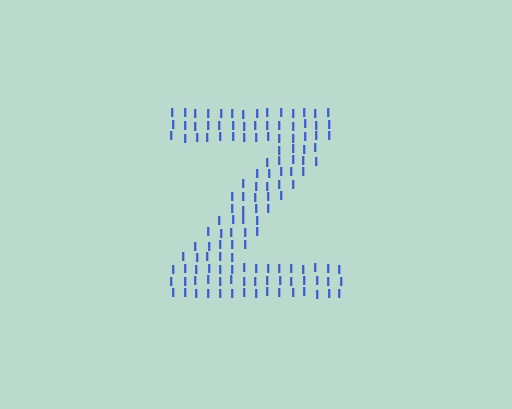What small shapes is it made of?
It is made of small letter I's.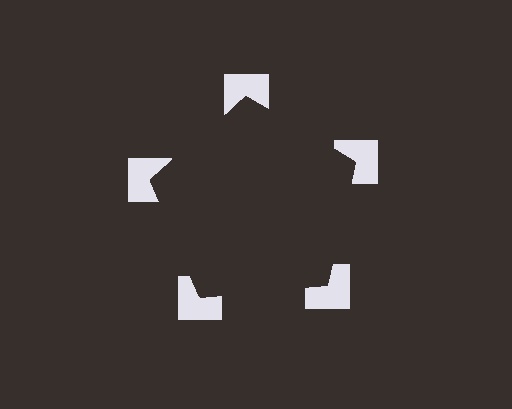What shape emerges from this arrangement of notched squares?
An illusory pentagon — its edges are inferred from the aligned wedge cuts in the notched squares, not physically drawn.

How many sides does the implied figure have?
5 sides.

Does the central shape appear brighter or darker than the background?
It typically appears slightly darker than the background, even though no actual brightness change is drawn.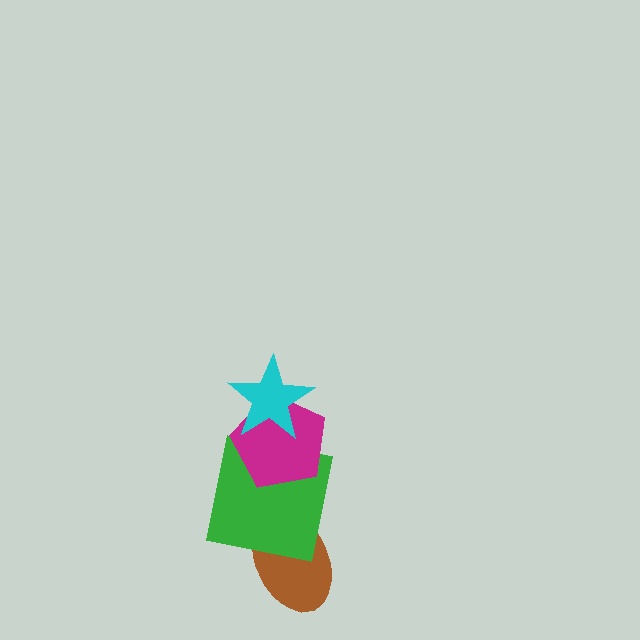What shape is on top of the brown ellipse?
The green square is on top of the brown ellipse.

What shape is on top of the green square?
The magenta pentagon is on top of the green square.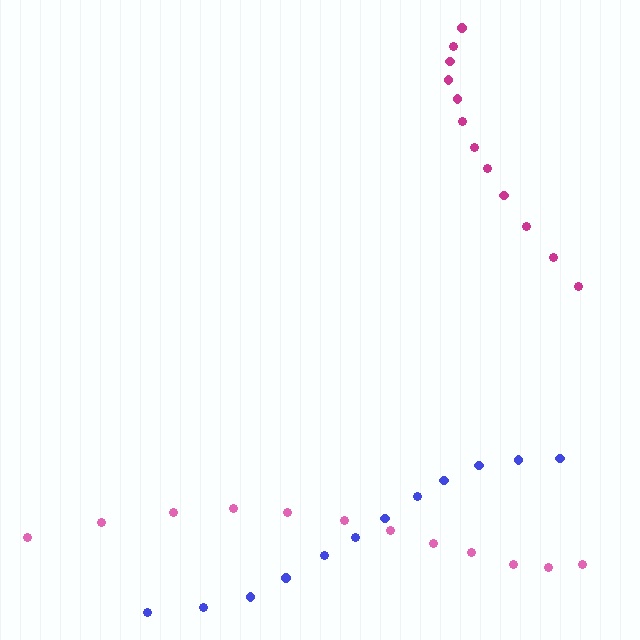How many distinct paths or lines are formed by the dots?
There are 3 distinct paths.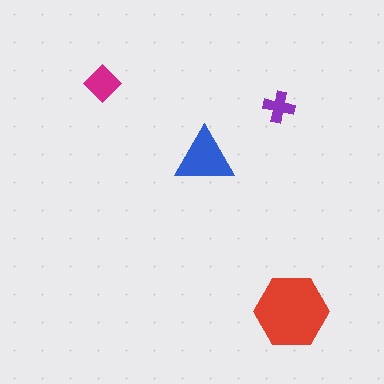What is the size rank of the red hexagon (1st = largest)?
1st.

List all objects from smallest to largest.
The purple cross, the magenta diamond, the blue triangle, the red hexagon.